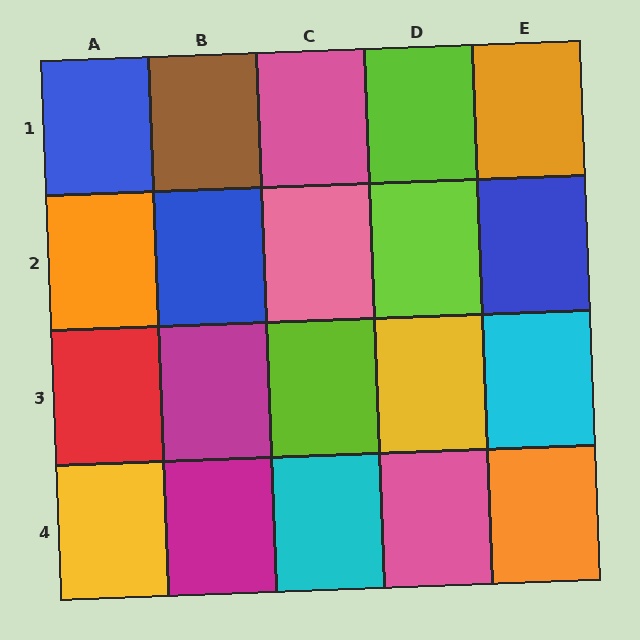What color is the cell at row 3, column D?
Yellow.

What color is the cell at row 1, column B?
Brown.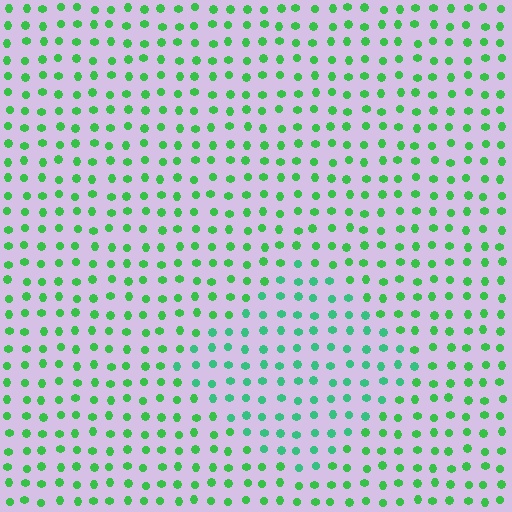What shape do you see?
I see a diamond.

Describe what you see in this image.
The image is filled with small green elements in a uniform arrangement. A diamond-shaped region is visible where the elements are tinted to a slightly different hue, forming a subtle color boundary.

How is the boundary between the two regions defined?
The boundary is defined purely by a slight shift in hue (about 26 degrees). Spacing, size, and orientation are identical on both sides.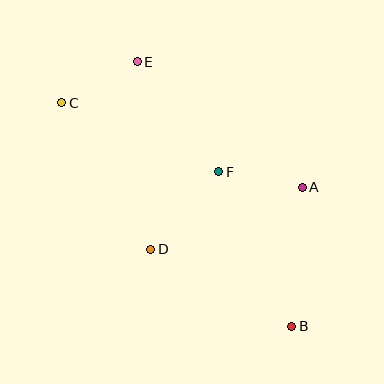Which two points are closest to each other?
Points A and F are closest to each other.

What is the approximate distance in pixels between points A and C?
The distance between A and C is approximately 255 pixels.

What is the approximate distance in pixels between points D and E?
The distance between D and E is approximately 188 pixels.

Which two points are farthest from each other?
Points B and C are farthest from each other.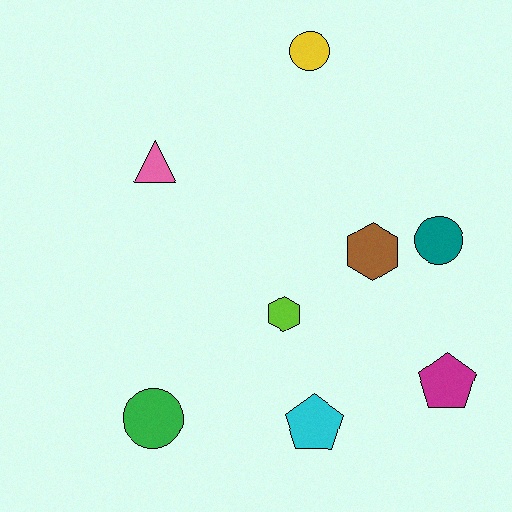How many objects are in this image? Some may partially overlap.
There are 8 objects.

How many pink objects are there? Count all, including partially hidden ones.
There is 1 pink object.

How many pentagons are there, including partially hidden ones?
There are 2 pentagons.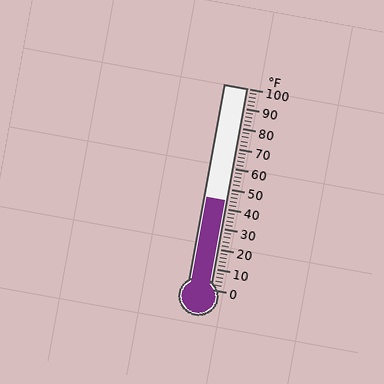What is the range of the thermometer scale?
The thermometer scale ranges from 0°F to 100°F.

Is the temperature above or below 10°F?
The temperature is above 10°F.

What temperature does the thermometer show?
The thermometer shows approximately 44°F.